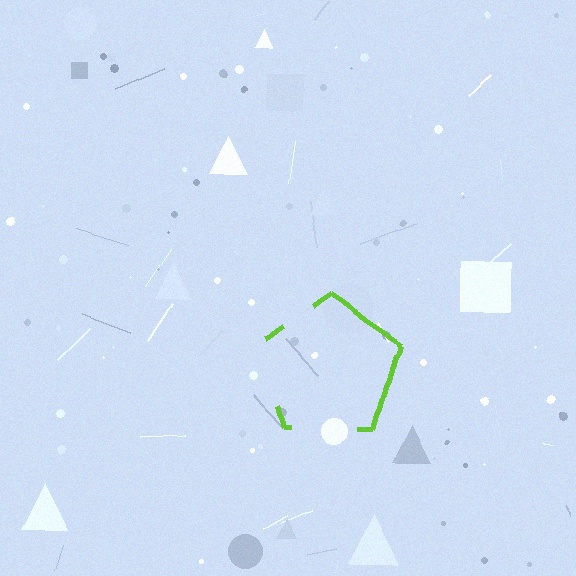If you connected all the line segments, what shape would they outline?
They would outline a pentagon.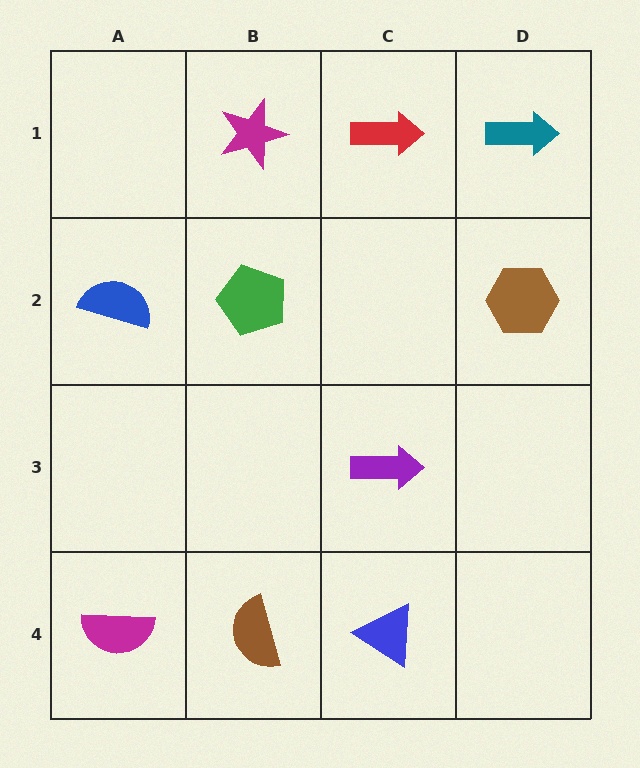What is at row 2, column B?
A green pentagon.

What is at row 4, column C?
A blue triangle.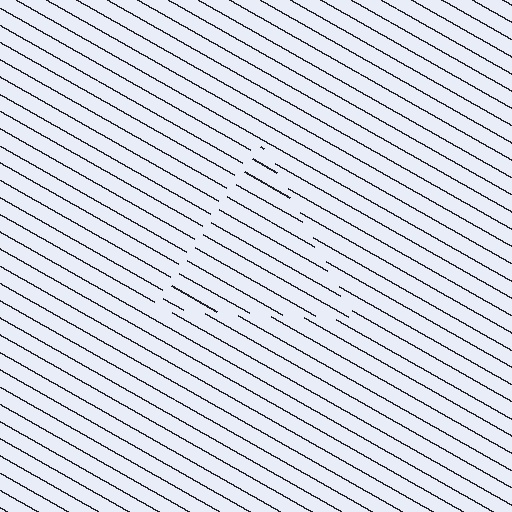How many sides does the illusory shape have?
3 sides — the line-ends trace a triangle.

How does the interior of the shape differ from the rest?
The interior of the shape contains the same grating, shifted by half a period — the contour is defined by the phase discontinuity where line-ends from the inner and outer gratings abut.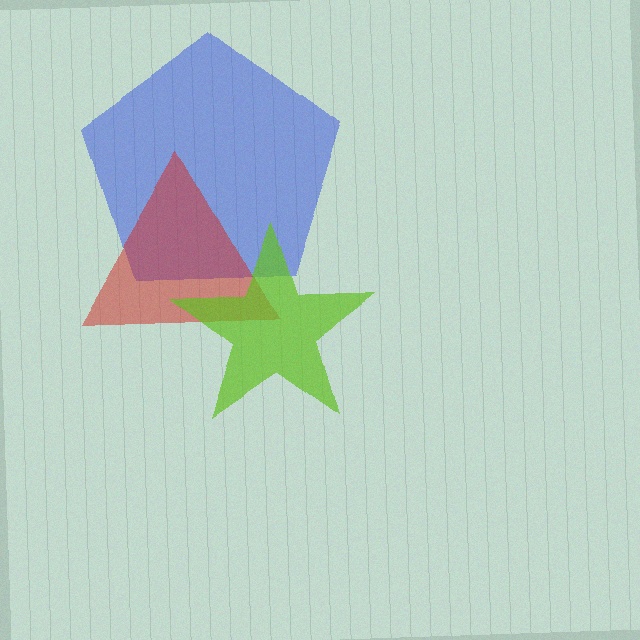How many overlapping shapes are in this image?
There are 3 overlapping shapes in the image.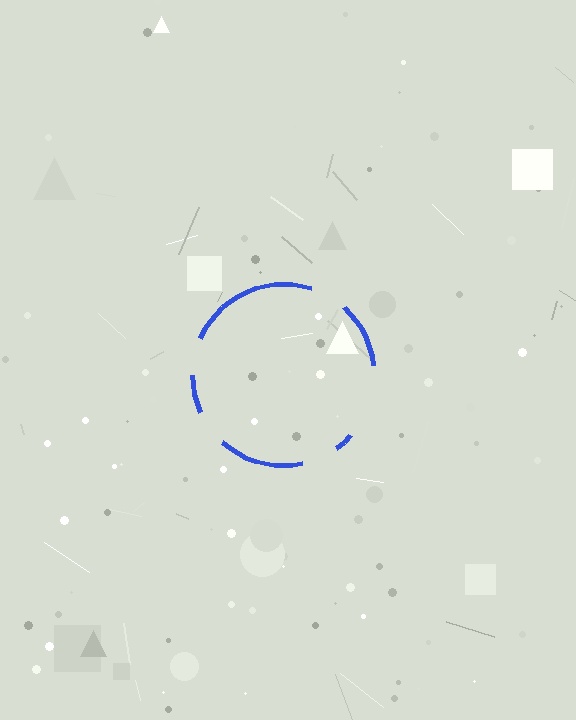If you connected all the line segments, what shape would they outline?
They would outline a circle.